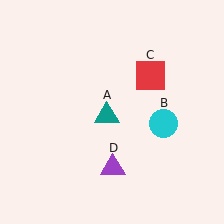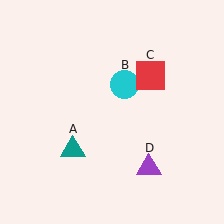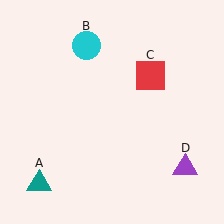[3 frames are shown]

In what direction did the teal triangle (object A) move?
The teal triangle (object A) moved down and to the left.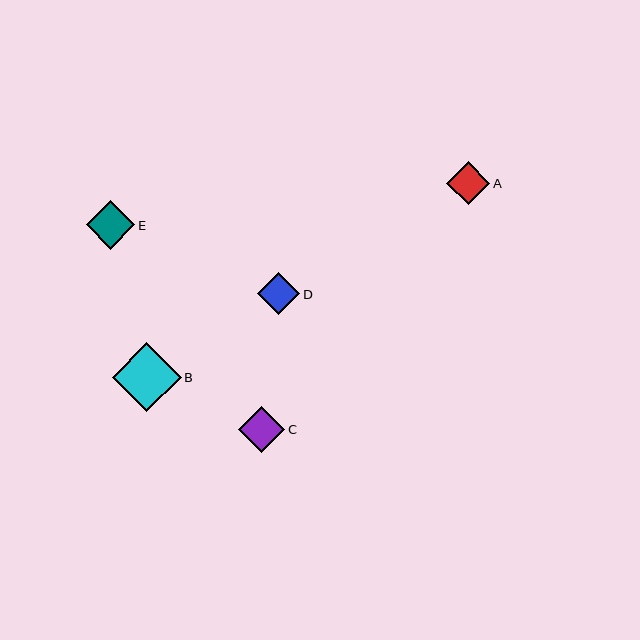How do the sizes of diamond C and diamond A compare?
Diamond C and diamond A are approximately the same size.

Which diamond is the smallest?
Diamond D is the smallest with a size of approximately 42 pixels.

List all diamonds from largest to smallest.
From largest to smallest: B, E, C, A, D.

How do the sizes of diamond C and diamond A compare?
Diamond C and diamond A are approximately the same size.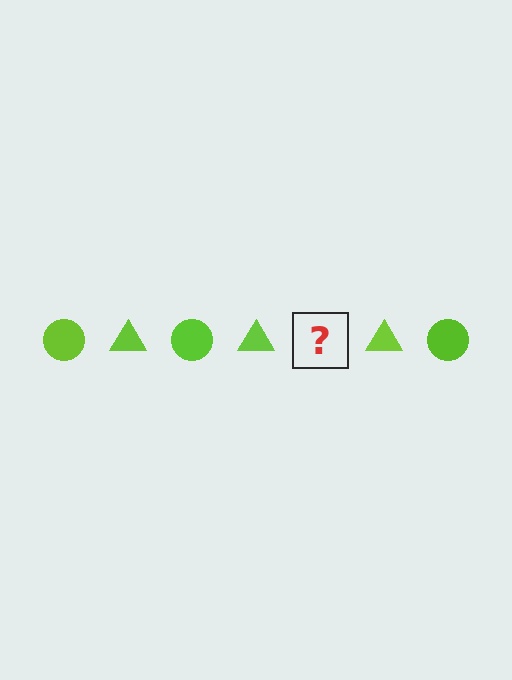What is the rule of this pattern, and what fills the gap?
The rule is that the pattern cycles through circle, triangle shapes in lime. The gap should be filled with a lime circle.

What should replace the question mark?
The question mark should be replaced with a lime circle.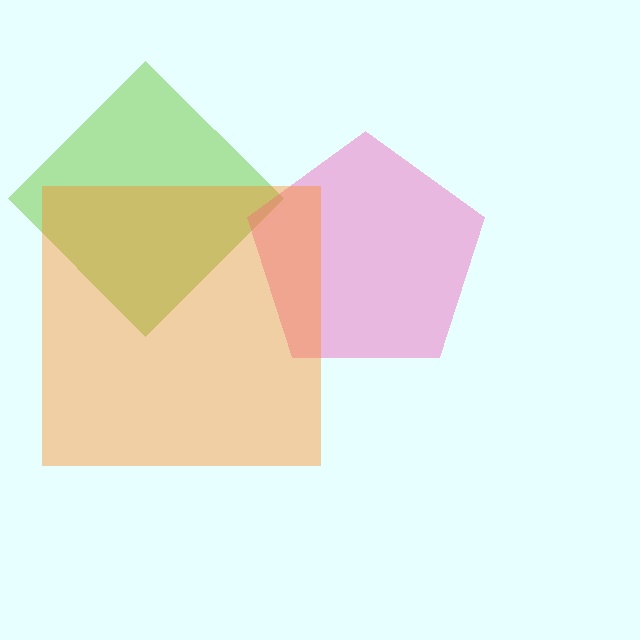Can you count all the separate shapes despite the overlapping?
Yes, there are 3 separate shapes.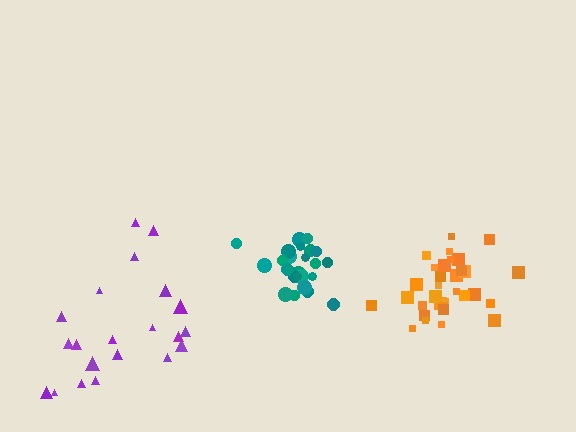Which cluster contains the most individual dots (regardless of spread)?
Orange (32).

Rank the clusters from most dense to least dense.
teal, orange, purple.